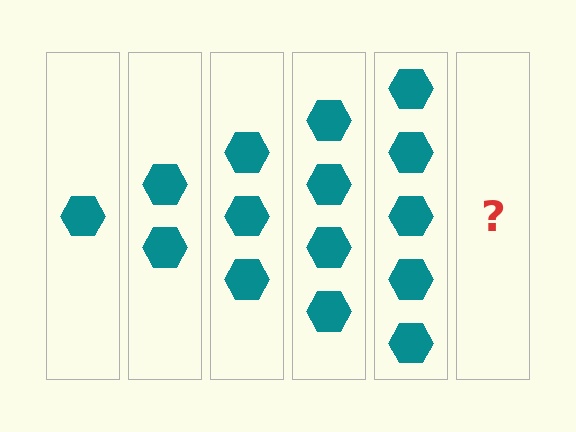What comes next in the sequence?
The next element should be 6 hexagons.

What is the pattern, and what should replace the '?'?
The pattern is that each step adds one more hexagon. The '?' should be 6 hexagons.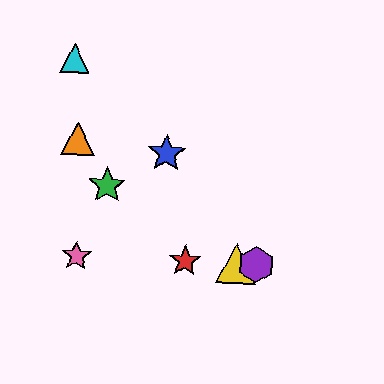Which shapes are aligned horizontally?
The red star, the yellow triangle, the purple hexagon, the pink star are aligned horizontally.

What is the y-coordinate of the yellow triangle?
The yellow triangle is at y≈264.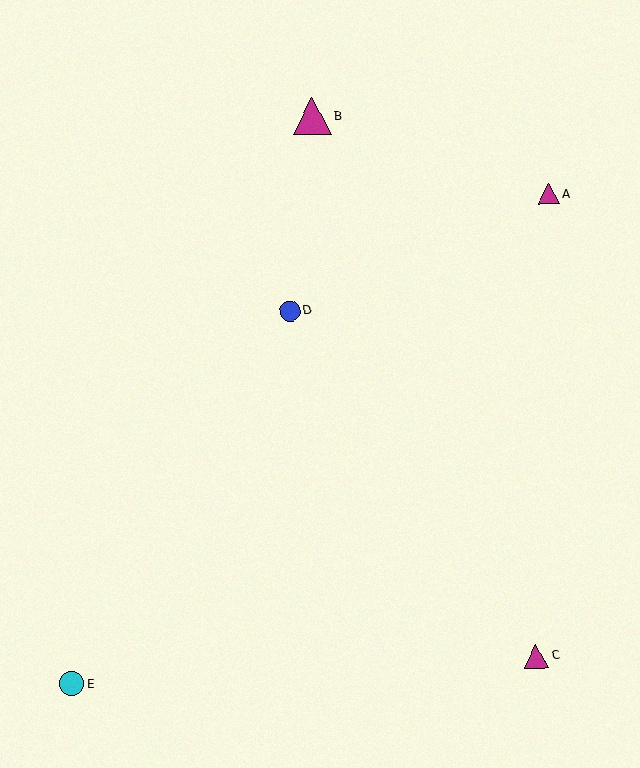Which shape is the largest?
The magenta triangle (labeled B) is the largest.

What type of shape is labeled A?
Shape A is a magenta triangle.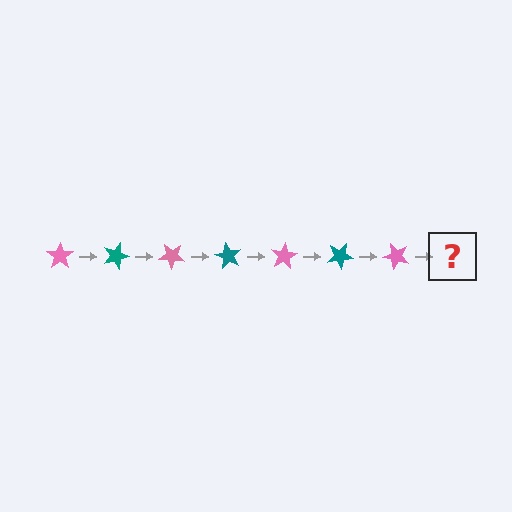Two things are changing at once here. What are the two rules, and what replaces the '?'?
The two rules are that it rotates 20 degrees each step and the color cycles through pink and teal. The '?' should be a teal star, rotated 140 degrees from the start.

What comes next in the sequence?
The next element should be a teal star, rotated 140 degrees from the start.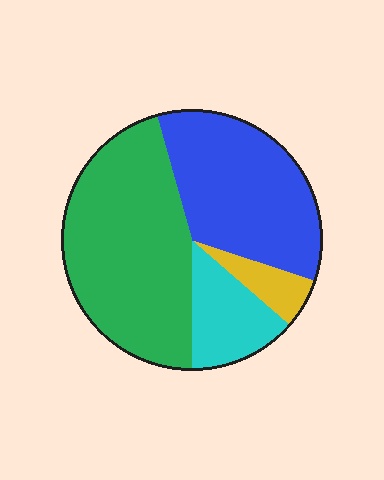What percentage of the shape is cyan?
Cyan takes up about one eighth (1/8) of the shape.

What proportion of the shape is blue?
Blue covers around 35% of the shape.